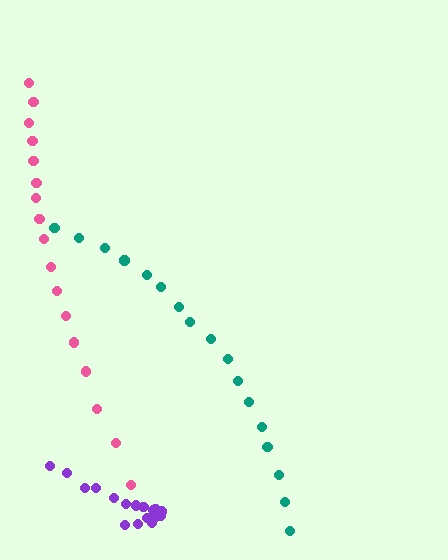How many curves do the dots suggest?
There are 3 distinct paths.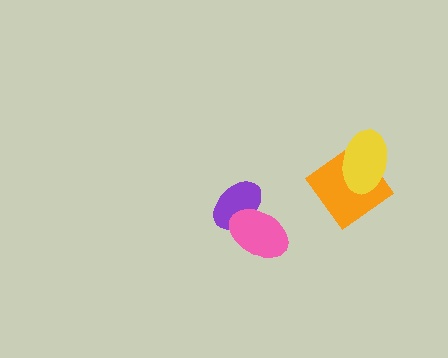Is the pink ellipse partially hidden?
No, no other shape covers it.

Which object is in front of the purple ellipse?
The pink ellipse is in front of the purple ellipse.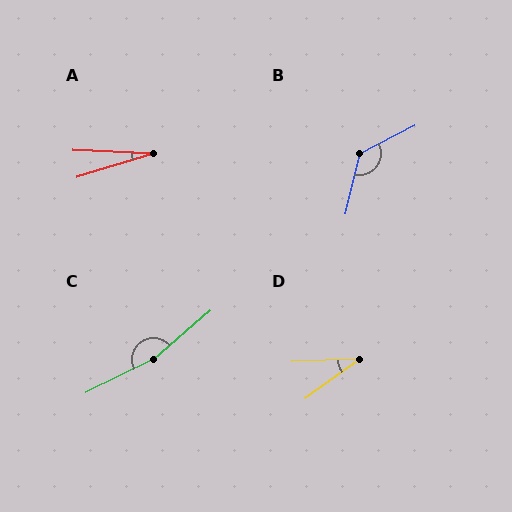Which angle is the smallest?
A, at approximately 19 degrees.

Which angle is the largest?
C, at approximately 166 degrees.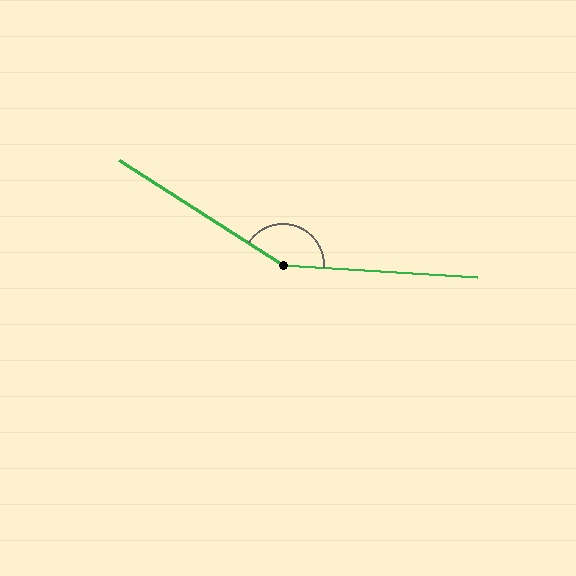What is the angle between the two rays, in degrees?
Approximately 151 degrees.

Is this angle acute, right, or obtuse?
It is obtuse.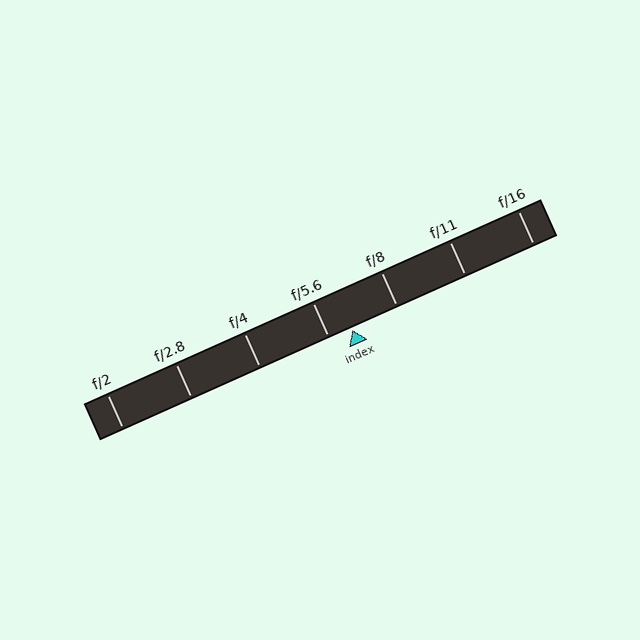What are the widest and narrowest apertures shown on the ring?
The widest aperture shown is f/2 and the narrowest is f/16.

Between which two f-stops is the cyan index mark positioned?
The index mark is between f/5.6 and f/8.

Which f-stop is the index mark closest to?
The index mark is closest to f/5.6.